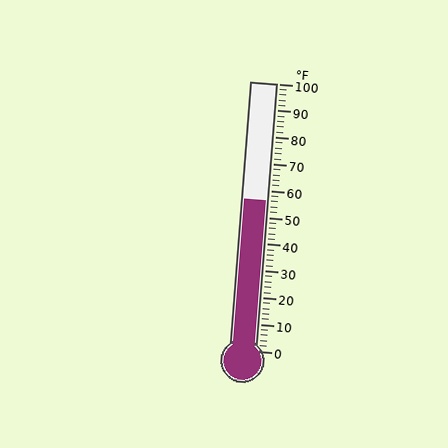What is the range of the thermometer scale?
The thermometer scale ranges from 0°F to 100°F.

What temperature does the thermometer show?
The thermometer shows approximately 56°F.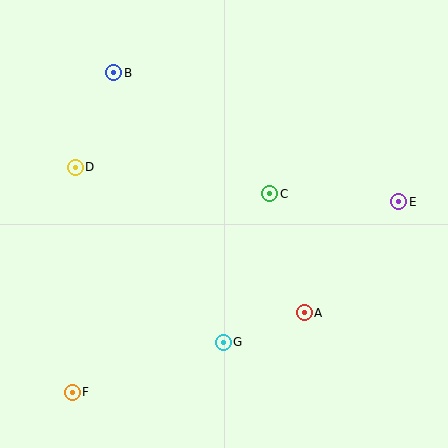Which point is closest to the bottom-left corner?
Point F is closest to the bottom-left corner.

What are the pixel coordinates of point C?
Point C is at (270, 194).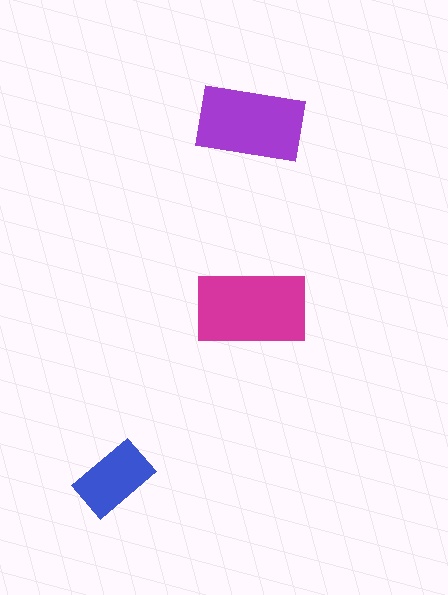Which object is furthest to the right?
The magenta rectangle is rightmost.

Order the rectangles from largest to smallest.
the magenta one, the purple one, the blue one.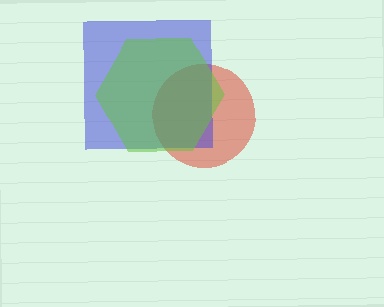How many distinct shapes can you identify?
There are 3 distinct shapes: a red circle, a blue square, a lime hexagon.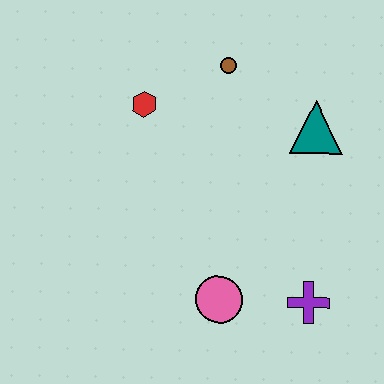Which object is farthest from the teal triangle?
The pink circle is farthest from the teal triangle.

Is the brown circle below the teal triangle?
No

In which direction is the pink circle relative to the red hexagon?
The pink circle is below the red hexagon.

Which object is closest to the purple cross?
The pink circle is closest to the purple cross.